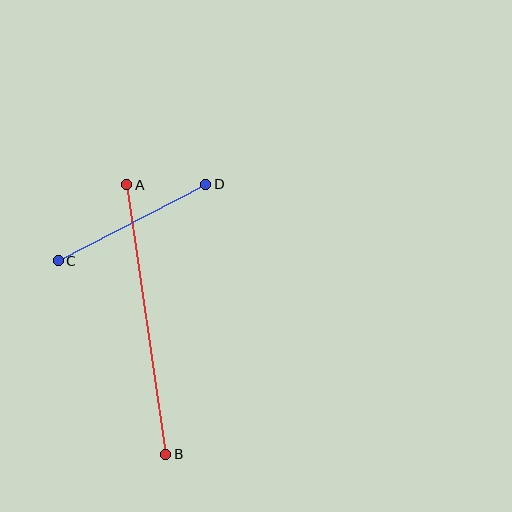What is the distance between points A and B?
The distance is approximately 272 pixels.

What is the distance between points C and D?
The distance is approximately 166 pixels.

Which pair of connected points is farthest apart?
Points A and B are farthest apart.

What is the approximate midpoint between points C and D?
The midpoint is at approximately (132, 223) pixels.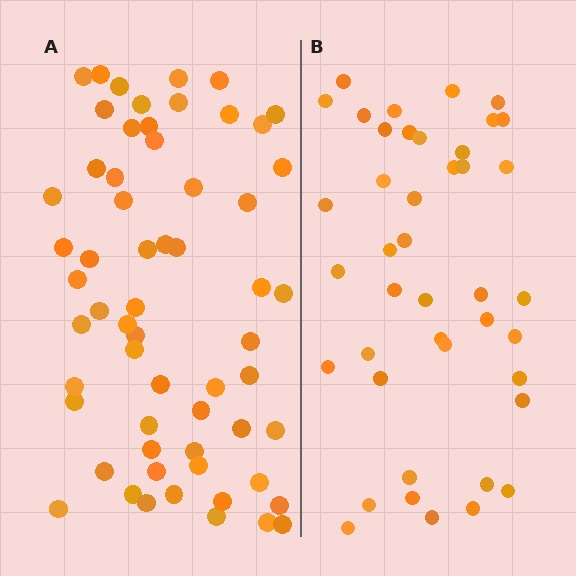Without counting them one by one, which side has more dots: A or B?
Region A (the left region) has more dots.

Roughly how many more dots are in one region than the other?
Region A has approximately 20 more dots than region B.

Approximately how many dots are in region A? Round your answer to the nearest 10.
About 60 dots.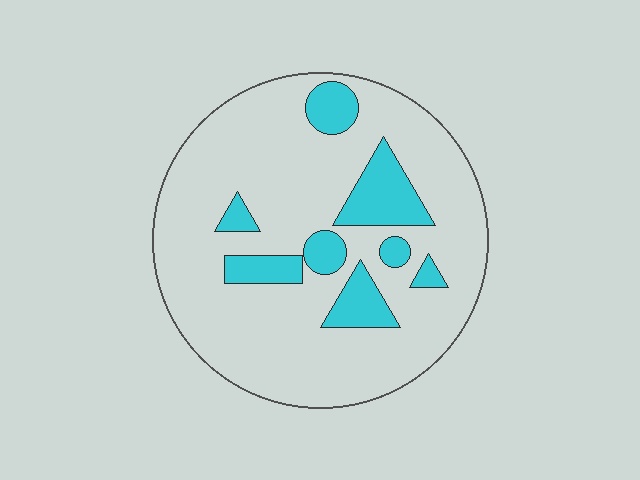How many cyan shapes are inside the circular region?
8.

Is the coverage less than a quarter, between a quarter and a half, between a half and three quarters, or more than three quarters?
Less than a quarter.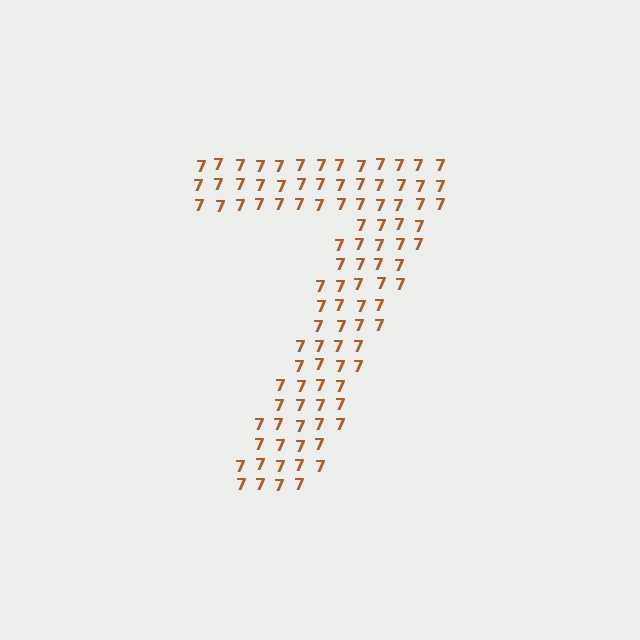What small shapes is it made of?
It is made of small digit 7's.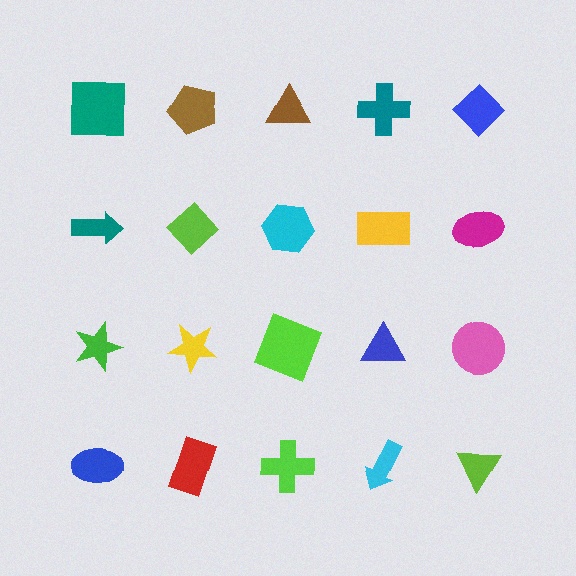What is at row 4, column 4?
A cyan arrow.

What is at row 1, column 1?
A teal square.